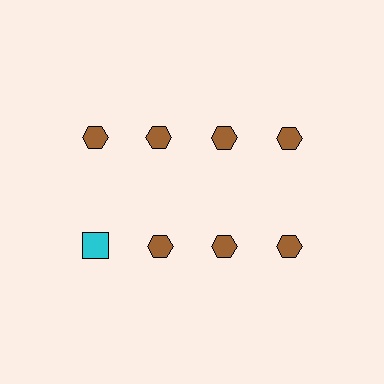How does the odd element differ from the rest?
It differs in both color (cyan instead of brown) and shape (square instead of hexagon).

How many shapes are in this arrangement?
There are 8 shapes arranged in a grid pattern.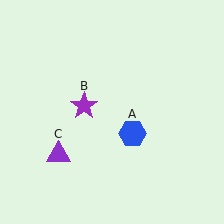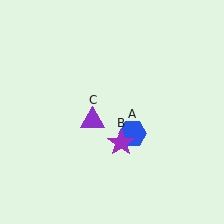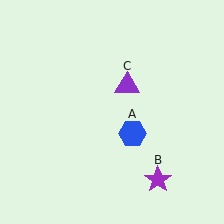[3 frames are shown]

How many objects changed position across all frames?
2 objects changed position: purple star (object B), purple triangle (object C).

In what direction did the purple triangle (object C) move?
The purple triangle (object C) moved up and to the right.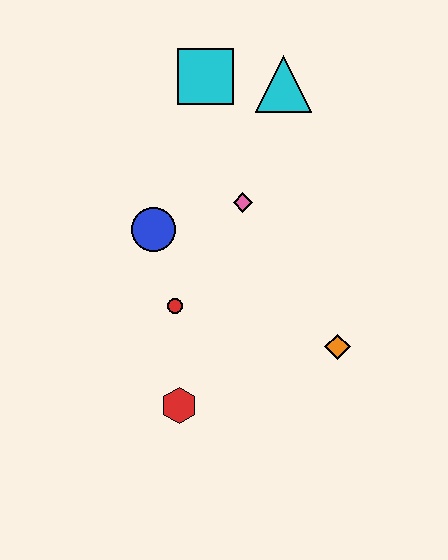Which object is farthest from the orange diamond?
The cyan square is farthest from the orange diamond.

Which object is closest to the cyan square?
The cyan triangle is closest to the cyan square.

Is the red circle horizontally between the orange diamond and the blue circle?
Yes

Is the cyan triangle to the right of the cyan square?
Yes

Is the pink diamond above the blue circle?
Yes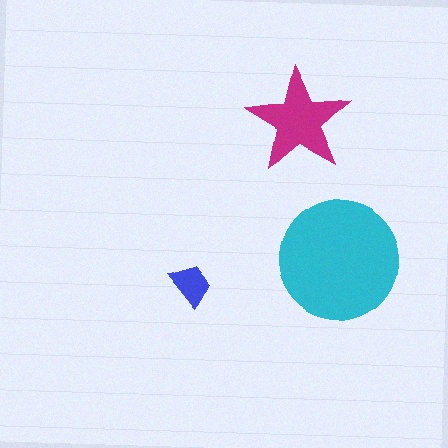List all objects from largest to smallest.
The cyan circle, the magenta star, the blue trapezoid.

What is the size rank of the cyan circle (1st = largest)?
1st.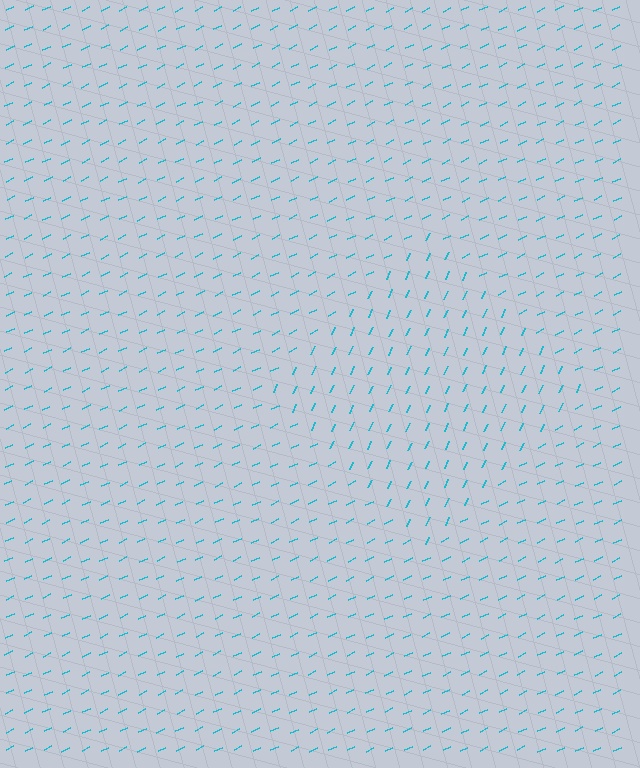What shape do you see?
I see a diamond.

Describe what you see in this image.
The image is filled with small cyan line segments. A diamond region in the image has lines oriented differently from the surrounding lines, creating a visible texture boundary.